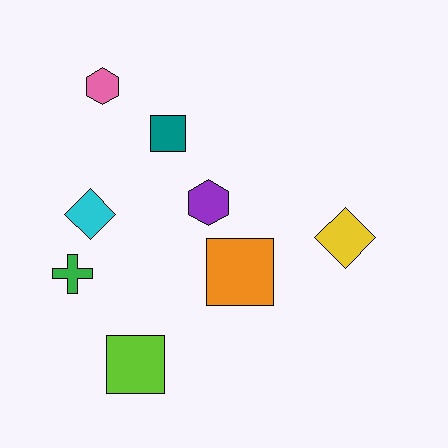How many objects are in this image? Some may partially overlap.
There are 8 objects.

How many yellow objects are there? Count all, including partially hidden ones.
There is 1 yellow object.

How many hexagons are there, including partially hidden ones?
There are 2 hexagons.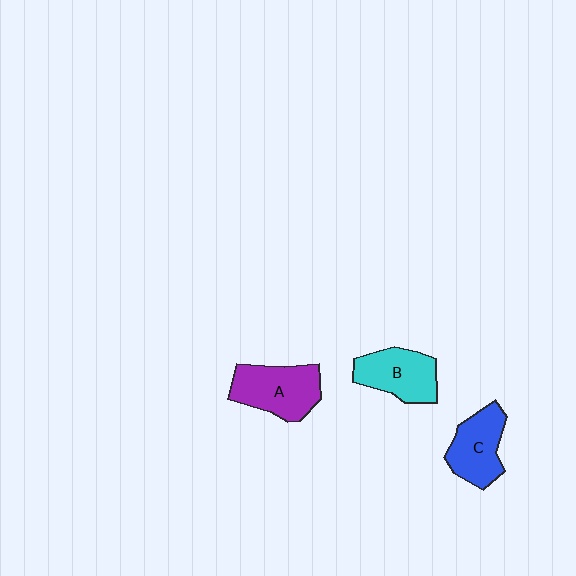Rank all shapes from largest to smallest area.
From largest to smallest: A (purple), B (cyan), C (blue).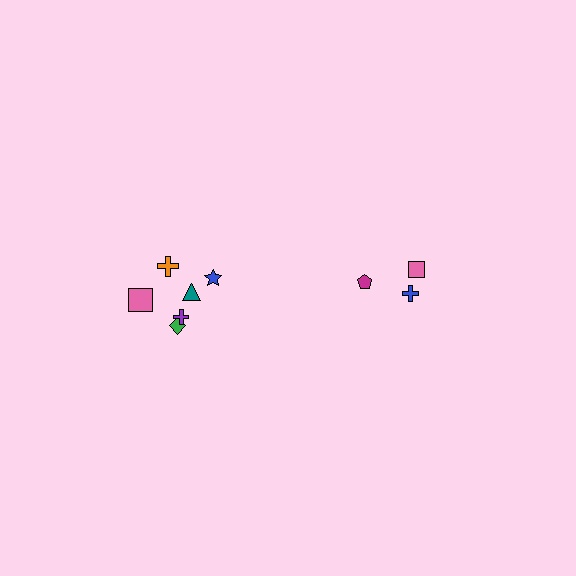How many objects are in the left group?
There are 6 objects.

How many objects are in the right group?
There are 3 objects.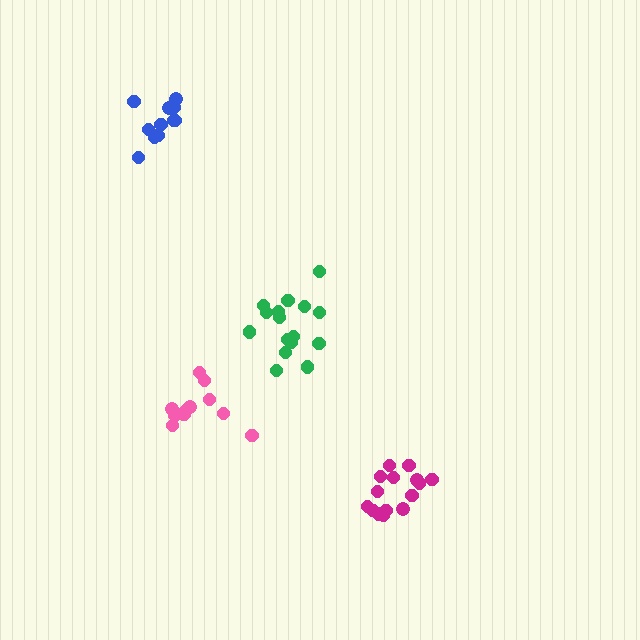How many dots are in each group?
Group 1: 16 dots, Group 2: 12 dots, Group 3: 15 dots, Group 4: 11 dots (54 total).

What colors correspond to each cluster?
The clusters are colored: green, blue, magenta, pink.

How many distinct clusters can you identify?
There are 4 distinct clusters.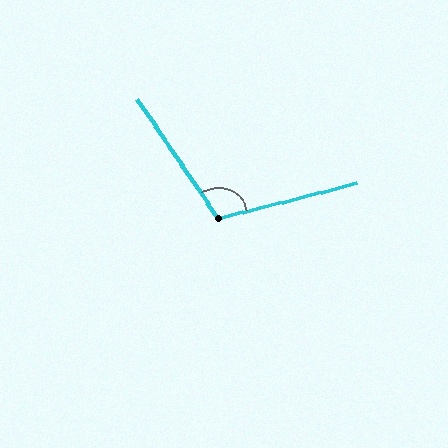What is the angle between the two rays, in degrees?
Approximately 110 degrees.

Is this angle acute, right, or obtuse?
It is obtuse.